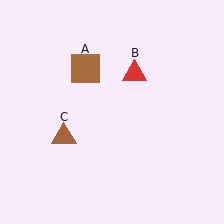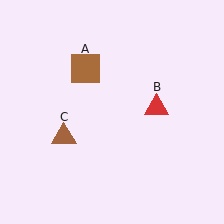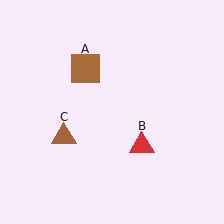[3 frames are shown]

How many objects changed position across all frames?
1 object changed position: red triangle (object B).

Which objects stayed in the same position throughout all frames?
Brown square (object A) and brown triangle (object C) remained stationary.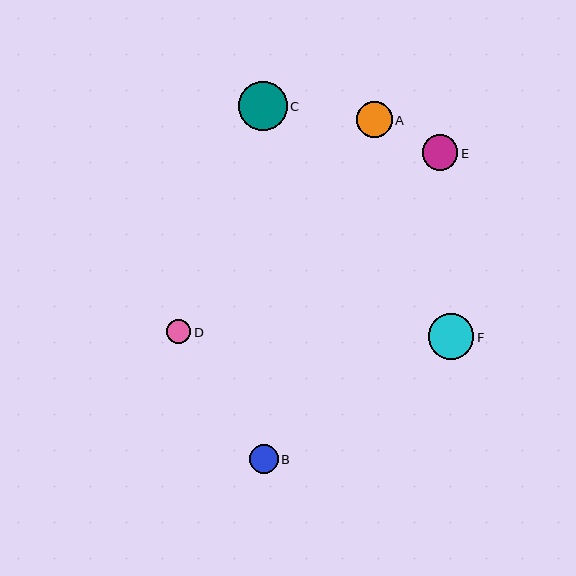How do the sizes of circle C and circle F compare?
Circle C and circle F are approximately the same size.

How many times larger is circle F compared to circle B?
Circle F is approximately 1.6 times the size of circle B.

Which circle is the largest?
Circle C is the largest with a size of approximately 49 pixels.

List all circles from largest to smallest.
From largest to smallest: C, F, A, E, B, D.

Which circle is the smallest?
Circle D is the smallest with a size of approximately 24 pixels.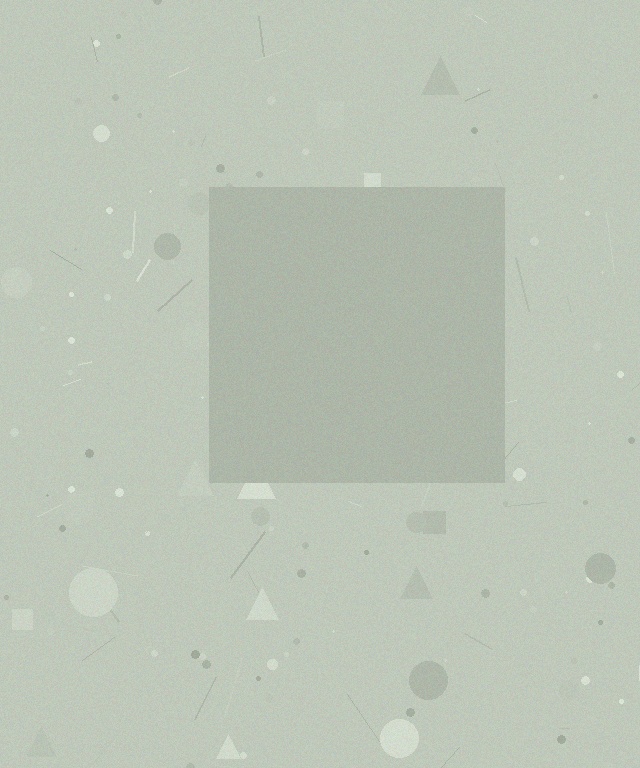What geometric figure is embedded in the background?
A square is embedded in the background.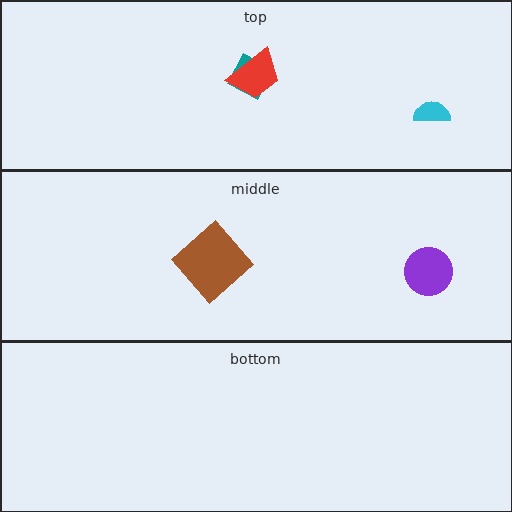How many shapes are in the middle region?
2.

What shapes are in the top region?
The teal diamond, the cyan semicircle, the red trapezoid.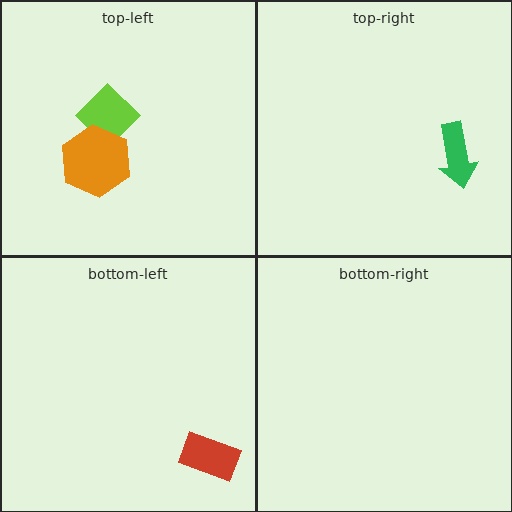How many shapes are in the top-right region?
1.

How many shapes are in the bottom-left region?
1.